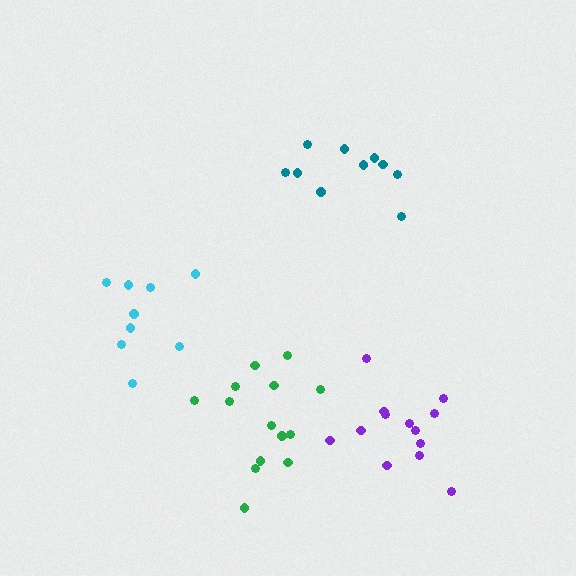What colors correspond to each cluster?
The clusters are colored: cyan, teal, green, purple.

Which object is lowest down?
The purple cluster is bottommost.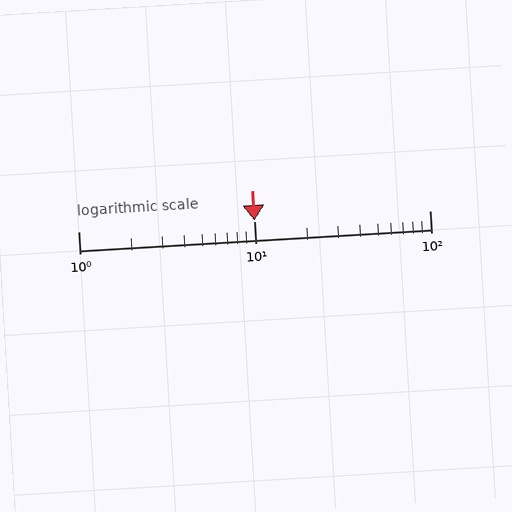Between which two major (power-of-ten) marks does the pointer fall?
The pointer is between 10 and 100.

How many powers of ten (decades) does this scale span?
The scale spans 2 decades, from 1 to 100.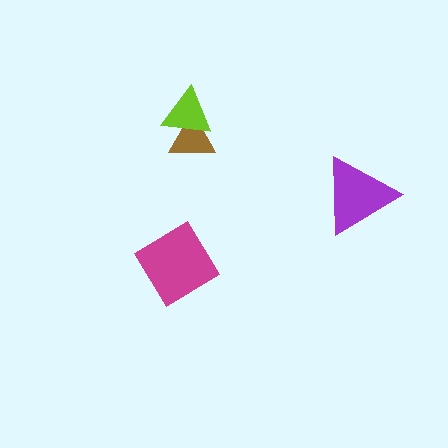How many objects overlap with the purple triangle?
0 objects overlap with the purple triangle.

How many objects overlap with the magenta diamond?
0 objects overlap with the magenta diamond.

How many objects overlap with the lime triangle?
1 object overlaps with the lime triangle.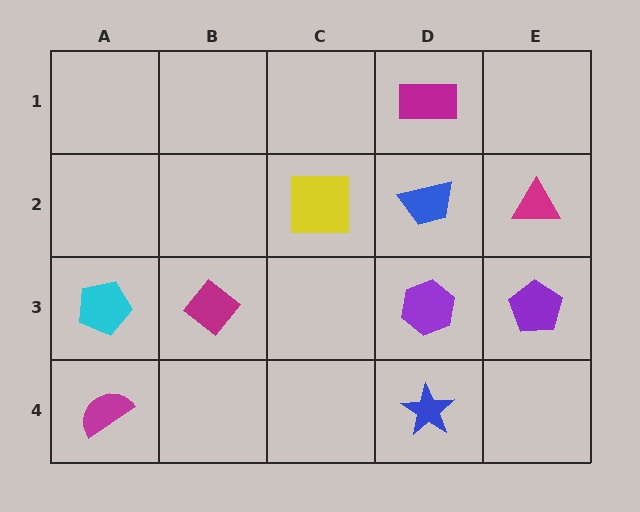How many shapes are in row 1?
1 shape.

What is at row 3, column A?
A cyan pentagon.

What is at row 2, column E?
A magenta triangle.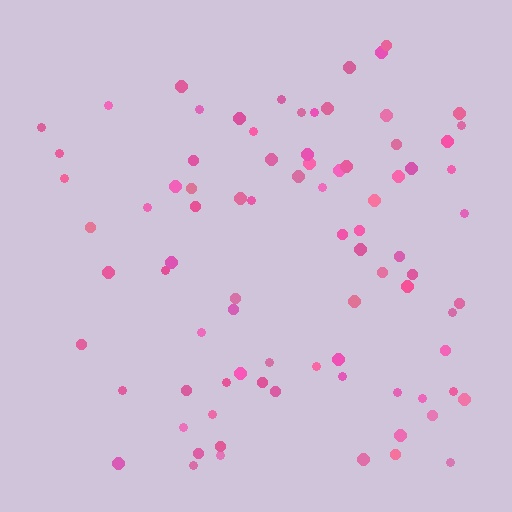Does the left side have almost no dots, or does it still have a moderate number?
Still a moderate number, just noticeably fewer than the right.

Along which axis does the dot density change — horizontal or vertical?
Horizontal.